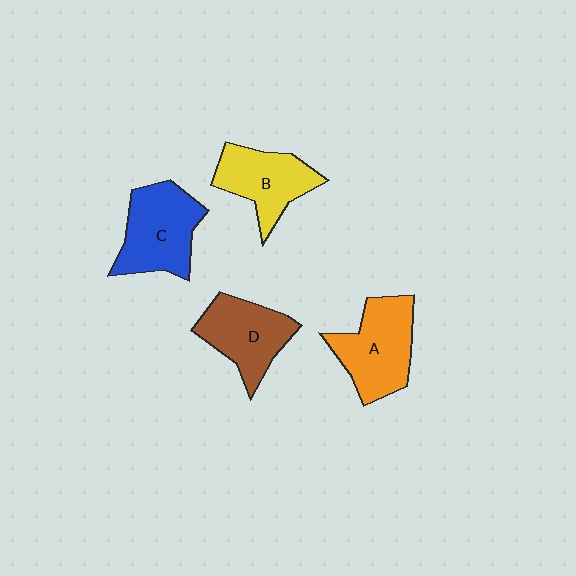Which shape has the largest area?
Shape A (orange).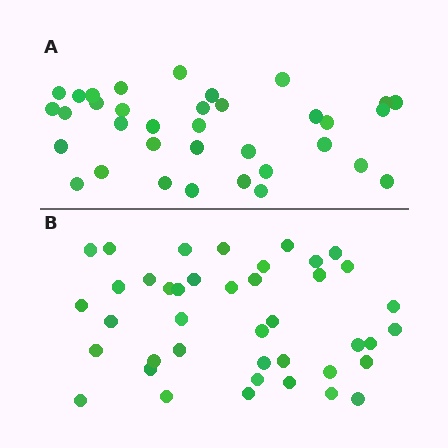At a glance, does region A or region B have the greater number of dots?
Region B (the bottom region) has more dots.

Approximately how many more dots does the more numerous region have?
Region B has about 6 more dots than region A.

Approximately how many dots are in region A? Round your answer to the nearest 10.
About 40 dots. (The exact count is 35, which rounds to 40.)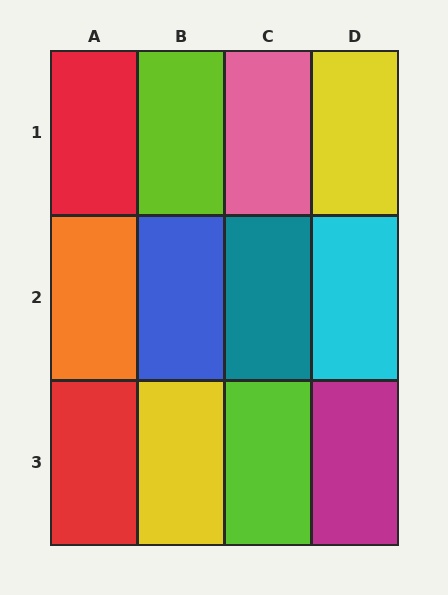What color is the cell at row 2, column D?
Cyan.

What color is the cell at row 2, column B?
Blue.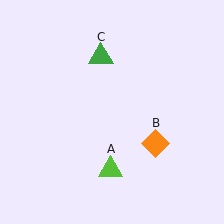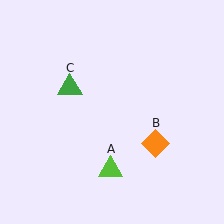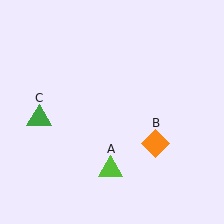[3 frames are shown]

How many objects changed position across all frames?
1 object changed position: green triangle (object C).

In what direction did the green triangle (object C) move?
The green triangle (object C) moved down and to the left.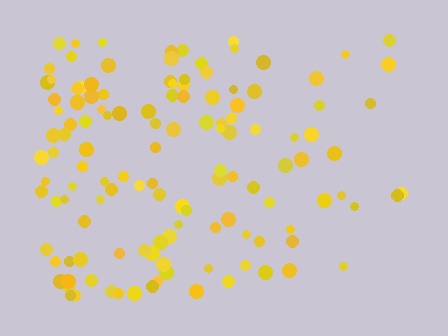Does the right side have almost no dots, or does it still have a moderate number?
Still a moderate number, just noticeably fewer than the left.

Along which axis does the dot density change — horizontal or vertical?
Horizontal.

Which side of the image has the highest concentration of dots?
The left.